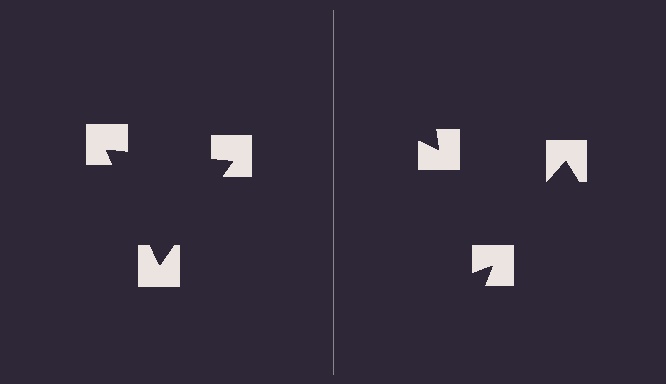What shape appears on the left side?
An illusory triangle.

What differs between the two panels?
The notched squares are positioned identically on both sides; only the wedge orientations differ. On the left they align to a triangle; on the right they are misaligned.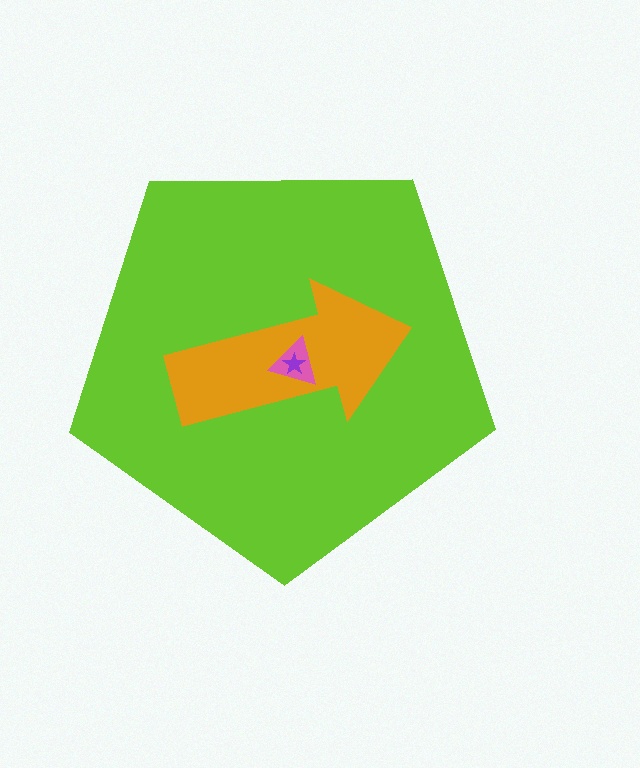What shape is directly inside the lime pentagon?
The orange arrow.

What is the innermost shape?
The purple star.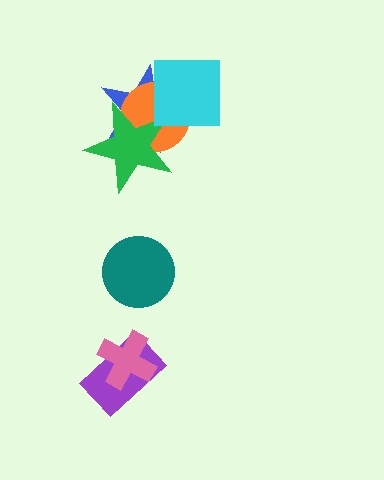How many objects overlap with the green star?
3 objects overlap with the green star.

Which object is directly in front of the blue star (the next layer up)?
The orange circle is directly in front of the blue star.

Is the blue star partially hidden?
Yes, it is partially covered by another shape.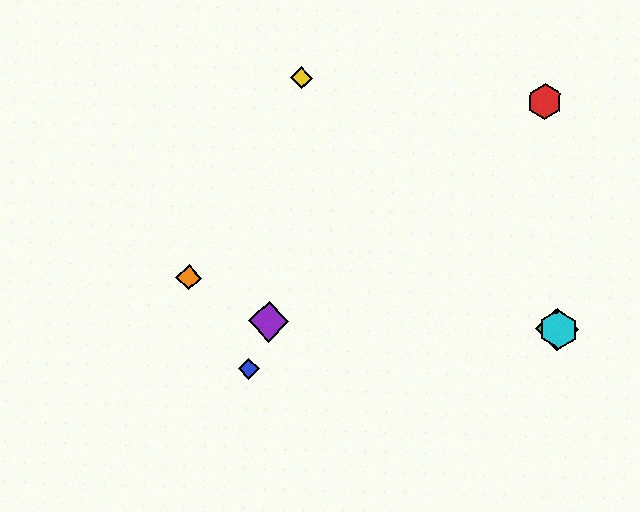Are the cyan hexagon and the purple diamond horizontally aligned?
Yes, both are at y≈329.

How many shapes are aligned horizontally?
3 shapes (the green diamond, the purple diamond, the cyan hexagon) are aligned horizontally.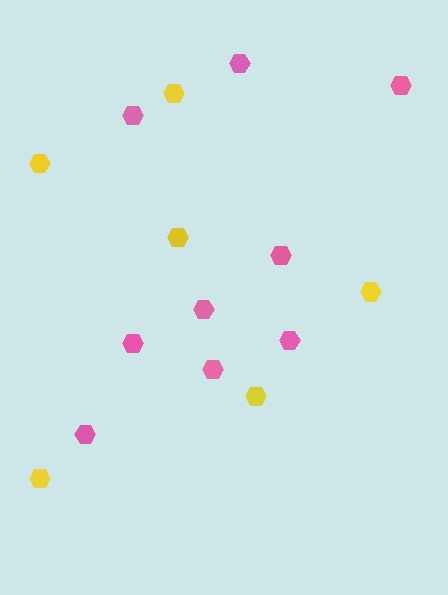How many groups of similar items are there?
There are 2 groups: one group of pink hexagons (9) and one group of yellow hexagons (6).